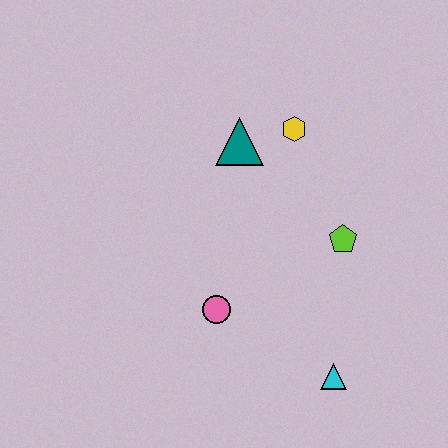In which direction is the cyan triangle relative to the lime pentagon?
The cyan triangle is below the lime pentagon.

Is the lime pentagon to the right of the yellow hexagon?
Yes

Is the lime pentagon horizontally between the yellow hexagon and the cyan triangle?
No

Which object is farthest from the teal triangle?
The cyan triangle is farthest from the teal triangle.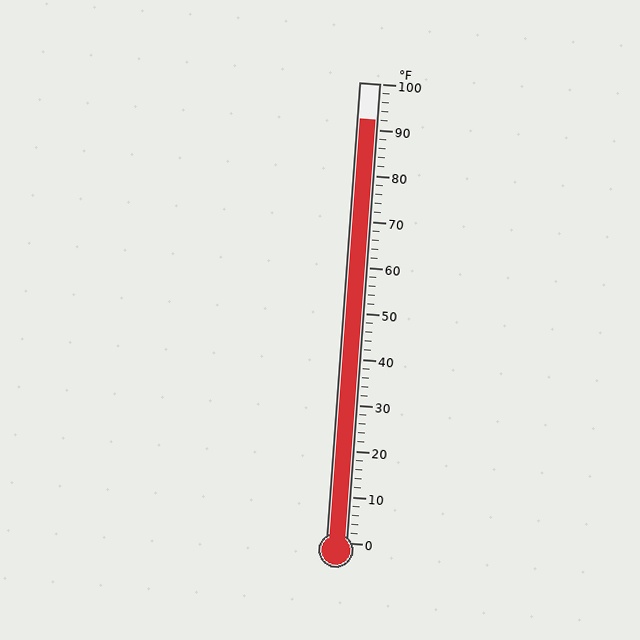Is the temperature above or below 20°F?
The temperature is above 20°F.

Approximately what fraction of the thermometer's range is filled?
The thermometer is filled to approximately 90% of its range.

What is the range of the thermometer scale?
The thermometer scale ranges from 0°F to 100°F.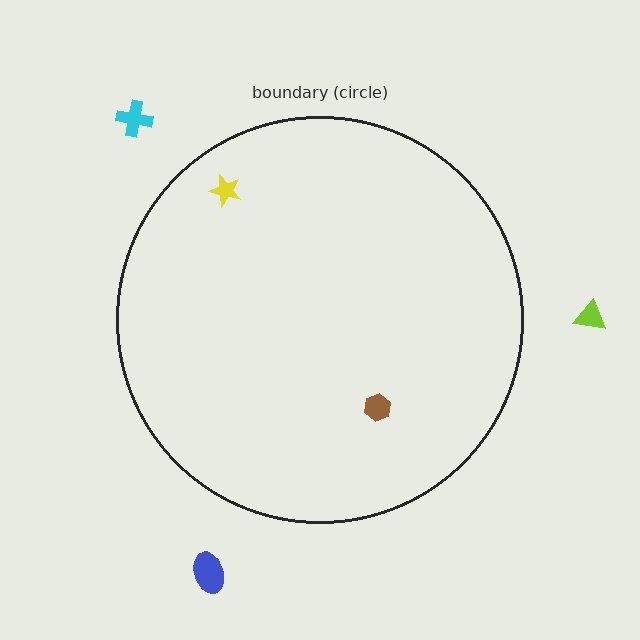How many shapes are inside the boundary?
2 inside, 3 outside.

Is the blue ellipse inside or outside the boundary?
Outside.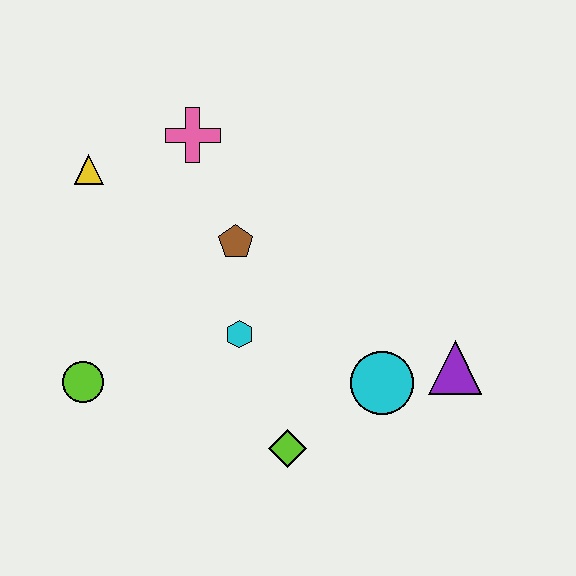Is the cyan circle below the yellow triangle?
Yes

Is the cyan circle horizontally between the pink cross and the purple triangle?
Yes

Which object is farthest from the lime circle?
The purple triangle is farthest from the lime circle.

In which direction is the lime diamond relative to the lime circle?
The lime diamond is to the right of the lime circle.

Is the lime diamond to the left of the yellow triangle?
No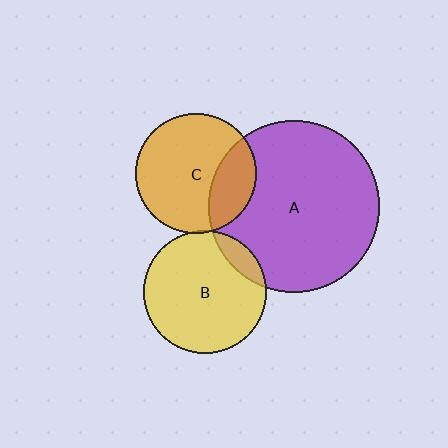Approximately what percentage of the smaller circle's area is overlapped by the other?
Approximately 25%.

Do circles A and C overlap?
Yes.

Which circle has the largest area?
Circle A (purple).